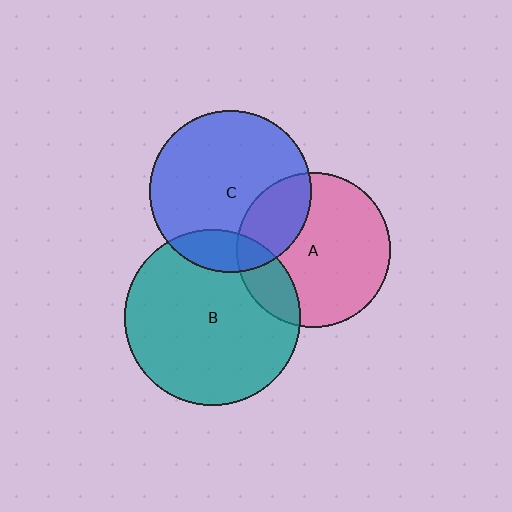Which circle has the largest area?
Circle B (teal).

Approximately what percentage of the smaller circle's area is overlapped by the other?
Approximately 15%.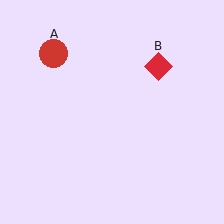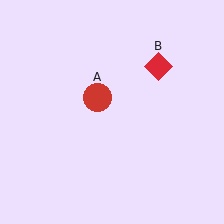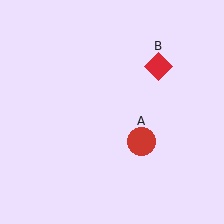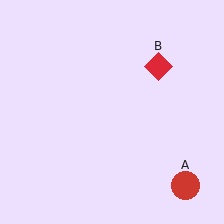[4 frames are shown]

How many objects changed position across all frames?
1 object changed position: red circle (object A).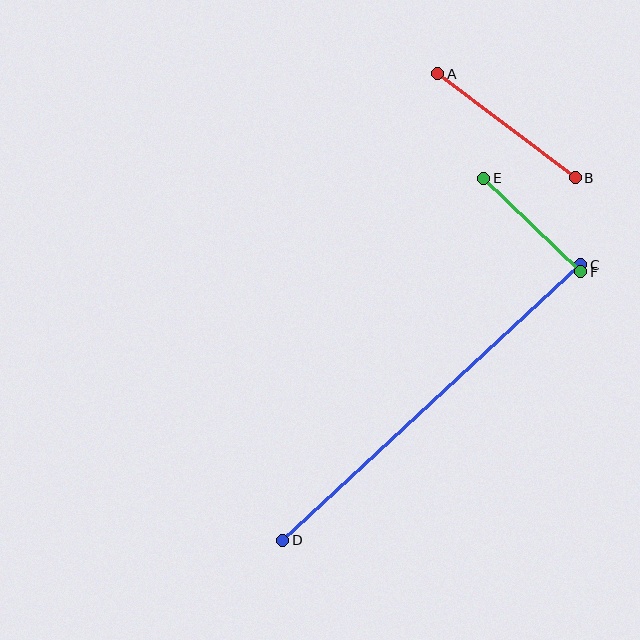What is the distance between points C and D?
The distance is approximately 406 pixels.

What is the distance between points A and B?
The distance is approximately 173 pixels.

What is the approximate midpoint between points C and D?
The midpoint is at approximately (432, 402) pixels.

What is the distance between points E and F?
The distance is approximately 135 pixels.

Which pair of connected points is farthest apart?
Points C and D are farthest apart.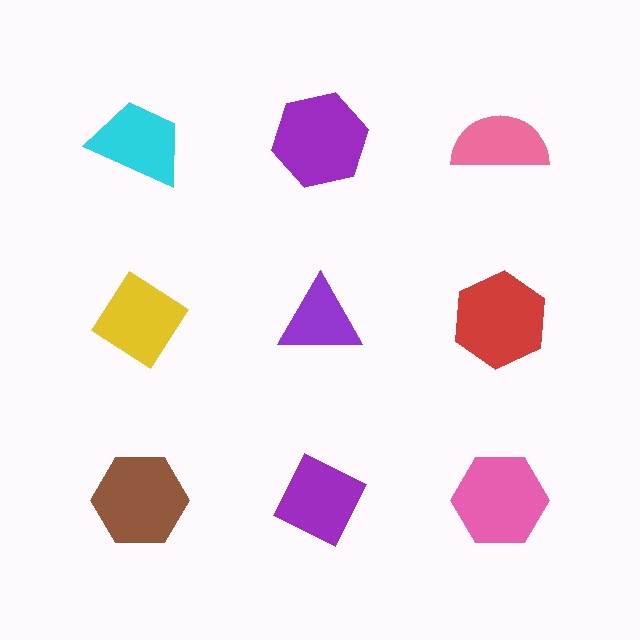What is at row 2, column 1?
A yellow diamond.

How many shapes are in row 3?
3 shapes.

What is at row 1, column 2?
A purple hexagon.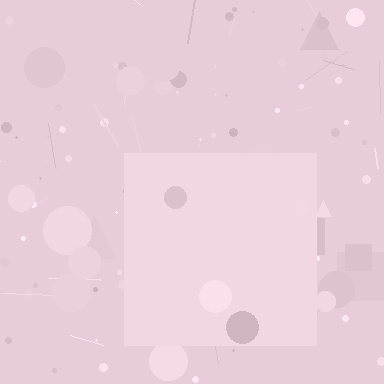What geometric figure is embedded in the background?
A square is embedded in the background.